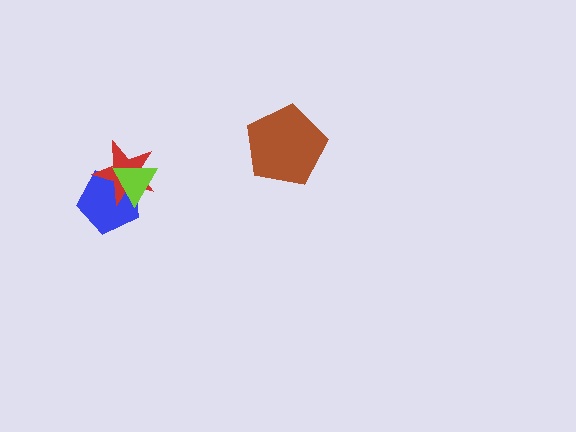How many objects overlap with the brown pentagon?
0 objects overlap with the brown pentagon.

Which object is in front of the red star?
The lime triangle is in front of the red star.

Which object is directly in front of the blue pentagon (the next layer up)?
The red star is directly in front of the blue pentagon.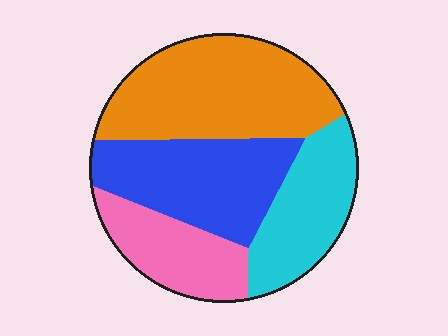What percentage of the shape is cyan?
Cyan covers 21% of the shape.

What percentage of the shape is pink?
Pink takes up about one sixth (1/6) of the shape.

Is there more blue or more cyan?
Blue.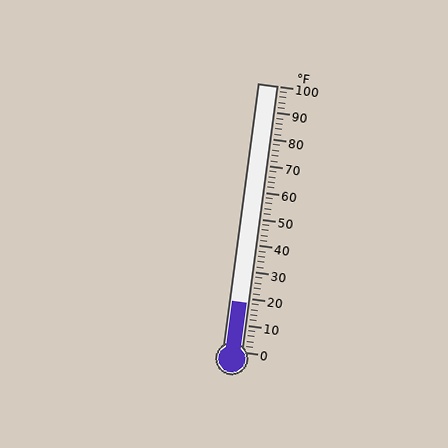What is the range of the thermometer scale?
The thermometer scale ranges from 0°F to 100°F.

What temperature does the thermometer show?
The thermometer shows approximately 18°F.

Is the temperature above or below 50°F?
The temperature is below 50°F.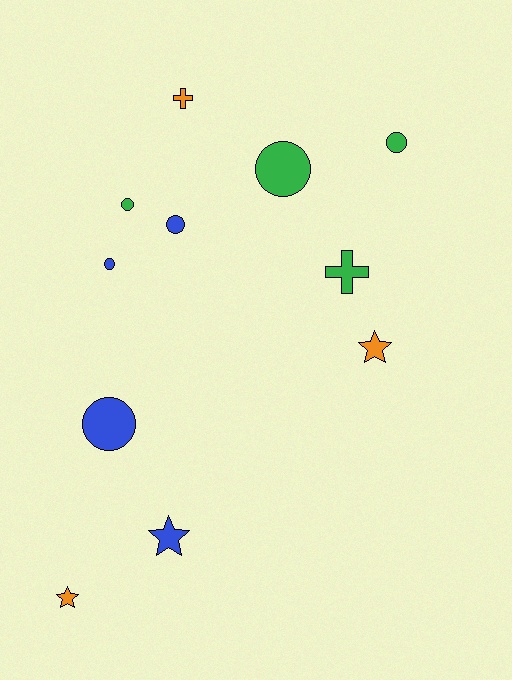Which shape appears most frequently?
Circle, with 6 objects.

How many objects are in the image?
There are 11 objects.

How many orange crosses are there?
There is 1 orange cross.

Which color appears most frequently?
Blue, with 4 objects.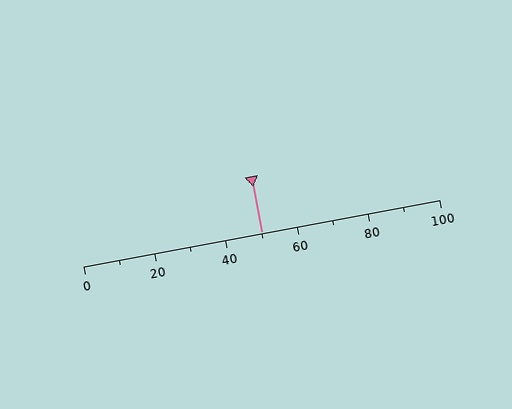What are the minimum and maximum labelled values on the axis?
The axis runs from 0 to 100.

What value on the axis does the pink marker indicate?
The marker indicates approximately 50.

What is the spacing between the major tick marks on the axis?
The major ticks are spaced 20 apart.